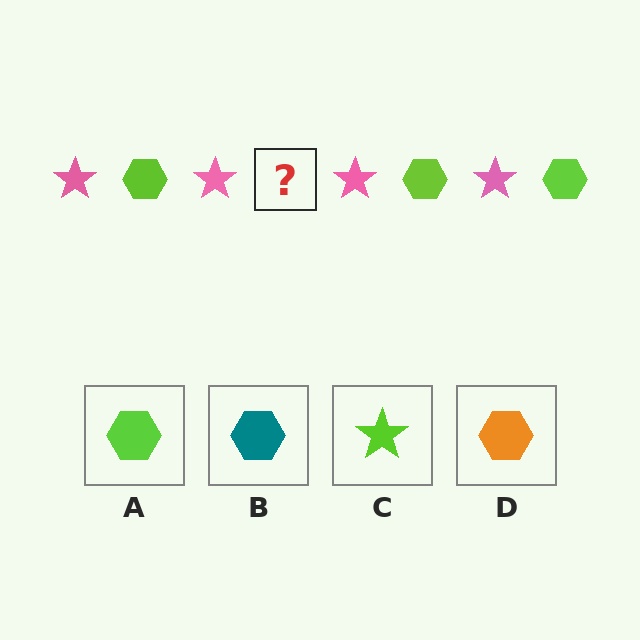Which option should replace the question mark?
Option A.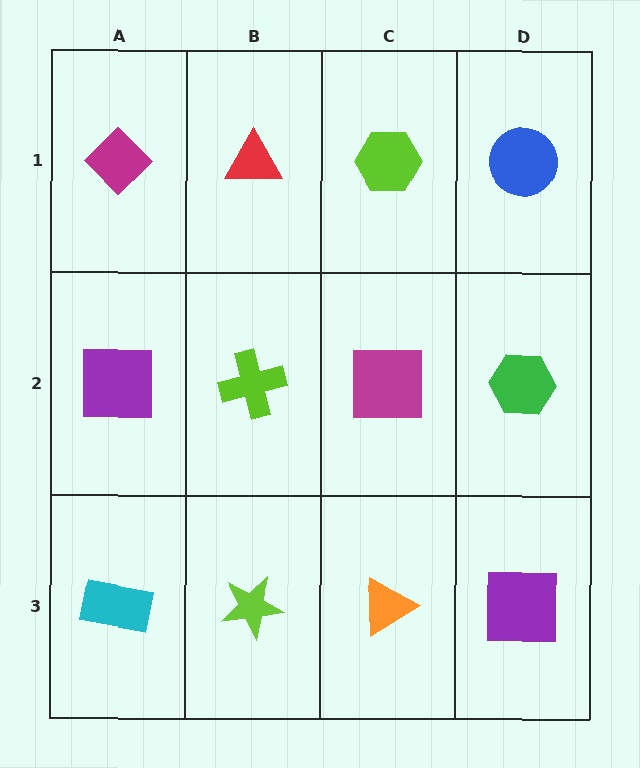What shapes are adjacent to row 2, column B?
A red triangle (row 1, column B), a lime star (row 3, column B), a purple square (row 2, column A), a magenta square (row 2, column C).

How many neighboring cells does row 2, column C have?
4.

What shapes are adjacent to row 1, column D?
A green hexagon (row 2, column D), a lime hexagon (row 1, column C).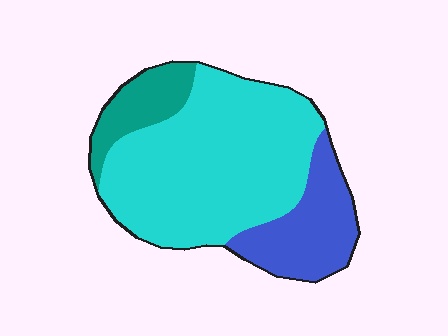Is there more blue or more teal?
Blue.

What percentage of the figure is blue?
Blue covers around 20% of the figure.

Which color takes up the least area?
Teal, at roughly 15%.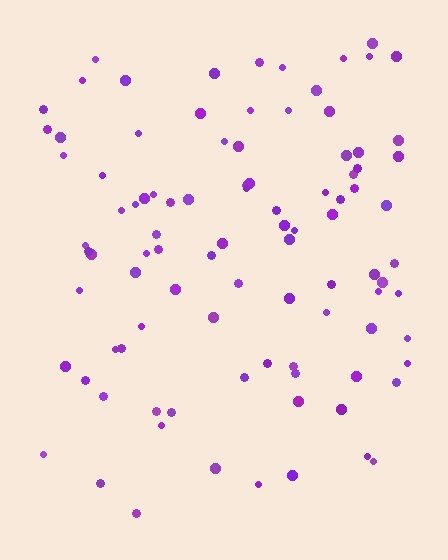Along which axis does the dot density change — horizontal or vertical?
Vertical.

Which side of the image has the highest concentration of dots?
The top.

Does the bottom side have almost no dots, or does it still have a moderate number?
Still a moderate number, just noticeably fewer than the top.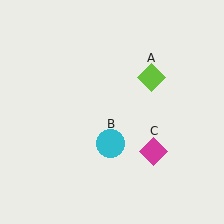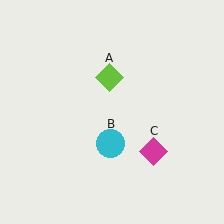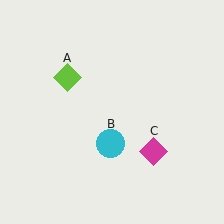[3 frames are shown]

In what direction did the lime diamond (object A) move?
The lime diamond (object A) moved left.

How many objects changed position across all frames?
1 object changed position: lime diamond (object A).